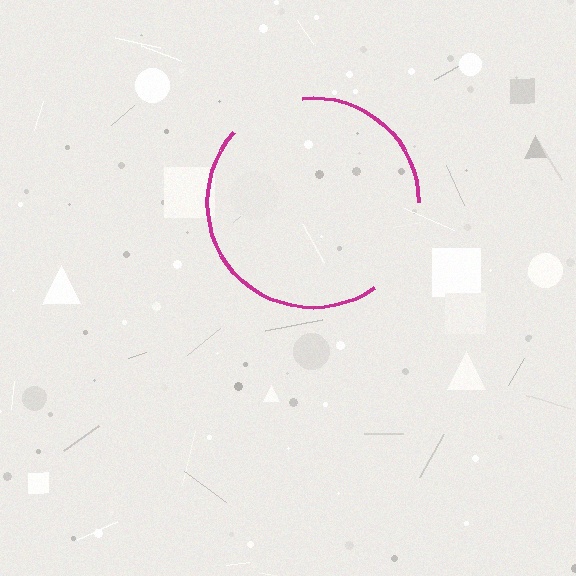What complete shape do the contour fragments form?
The contour fragments form a circle.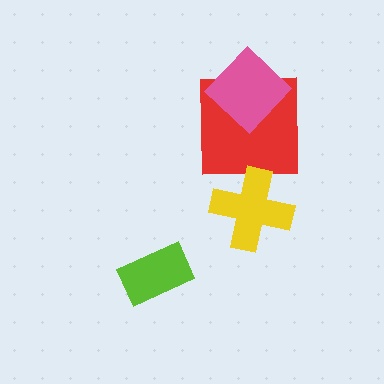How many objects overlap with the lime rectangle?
0 objects overlap with the lime rectangle.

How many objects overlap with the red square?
1 object overlaps with the red square.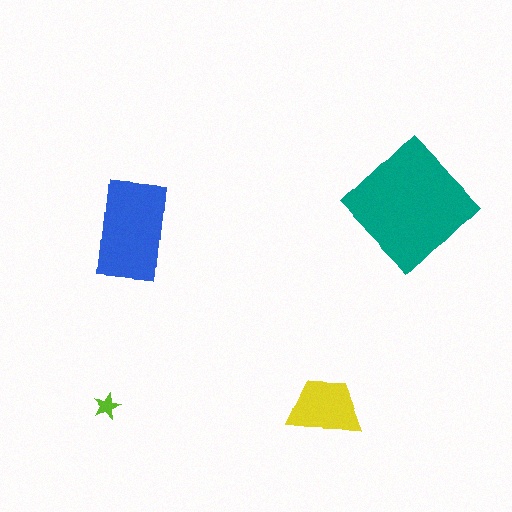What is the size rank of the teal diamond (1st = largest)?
1st.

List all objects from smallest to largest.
The lime star, the yellow trapezoid, the blue rectangle, the teal diamond.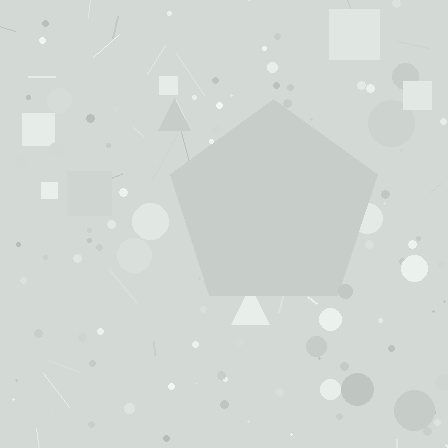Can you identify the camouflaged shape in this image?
The camouflaged shape is a pentagon.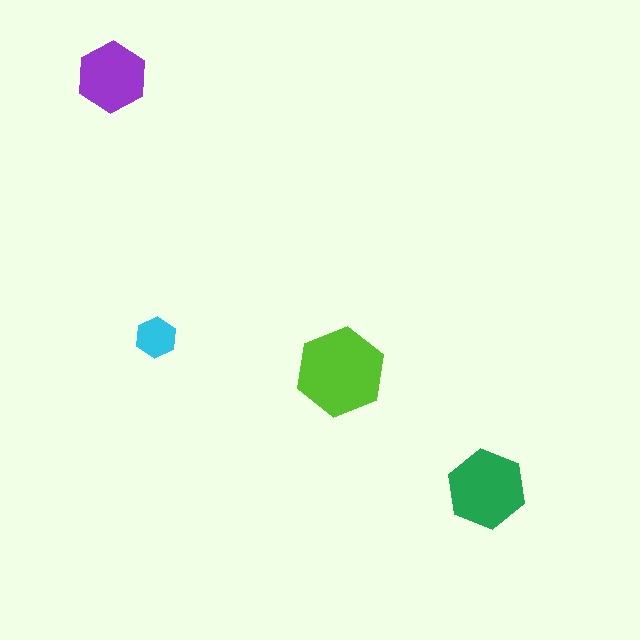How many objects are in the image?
There are 4 objects in the image.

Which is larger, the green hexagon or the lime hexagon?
The lime one.